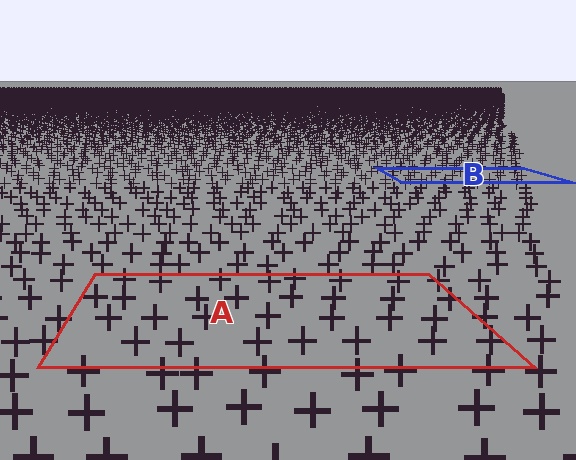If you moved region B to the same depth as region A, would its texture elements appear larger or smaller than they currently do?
They would appear larger. At a closer depth, the same texture elements are projected at a bigger on-screen size.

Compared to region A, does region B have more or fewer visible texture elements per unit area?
Region B has more texture elements per unit area — they are packed more densely because it is farther away.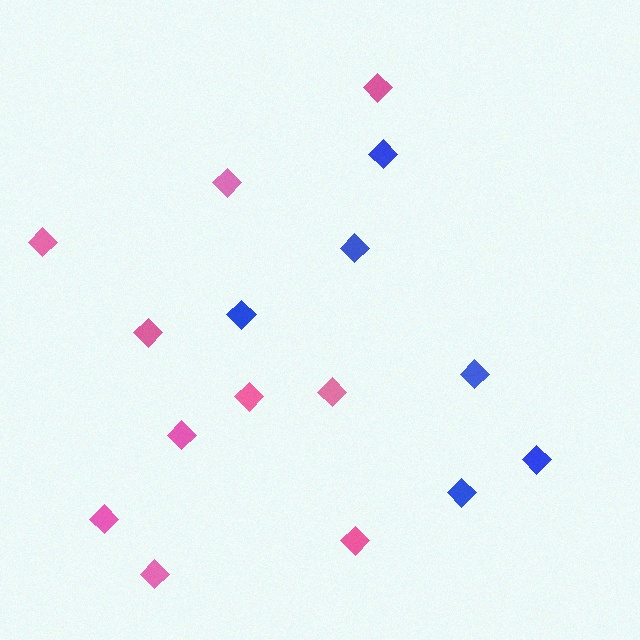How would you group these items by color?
There are 2 groups: one group of pink diamonds (10) and one group of blue diamonds (6).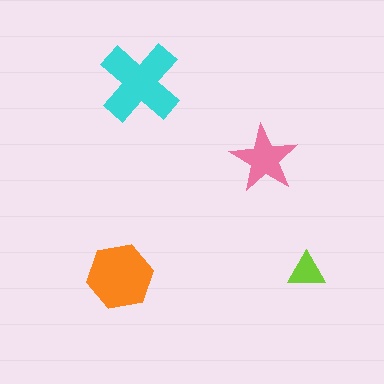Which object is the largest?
The cyan cross.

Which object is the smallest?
The lime triangle.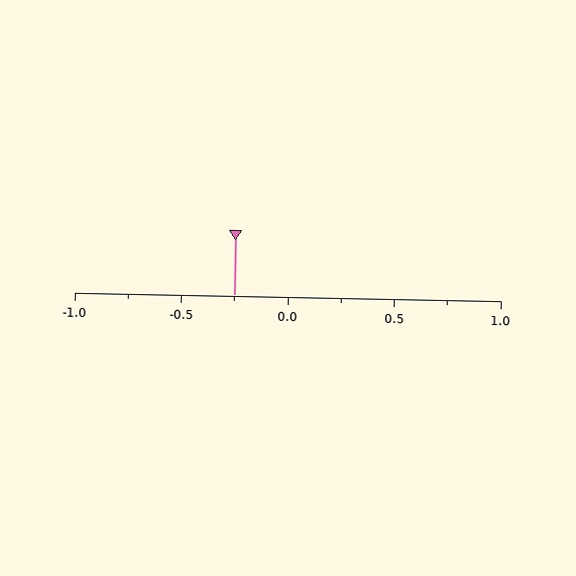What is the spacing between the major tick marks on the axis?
The major ticks are spaced 0.5 apart.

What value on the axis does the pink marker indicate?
The marker indicates approximately -0.25.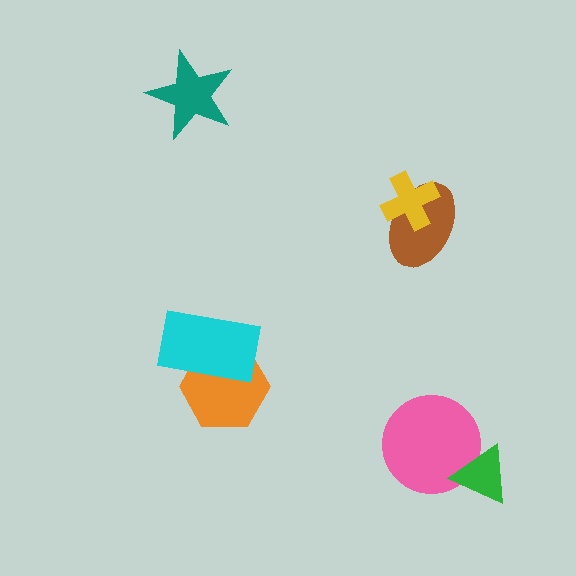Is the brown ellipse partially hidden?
Yes, it is partially covered by another shape.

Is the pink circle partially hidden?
Yes, it is partially covered by another shape.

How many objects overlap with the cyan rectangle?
1 object overlaps with the cyan rectangle.